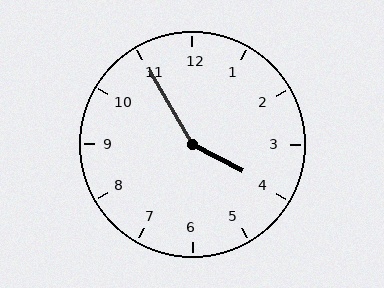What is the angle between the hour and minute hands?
Approximately 148 degrees.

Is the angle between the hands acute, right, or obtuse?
It is obtuse.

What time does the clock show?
3:55.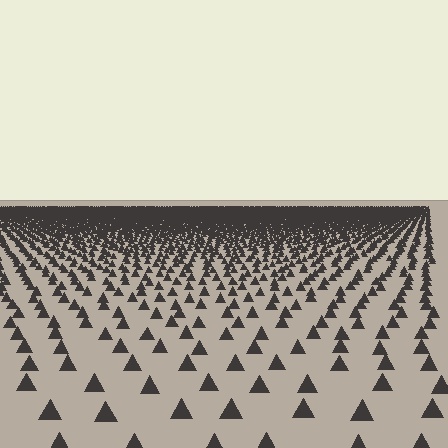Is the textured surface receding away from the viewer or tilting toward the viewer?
The surface is receding away from the viewer. Texture elements get smaller and denser toward the top.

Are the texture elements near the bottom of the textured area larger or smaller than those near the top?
Larger. Near the bottom, elements are closer to the viewer and appear at a bigger on-screen size.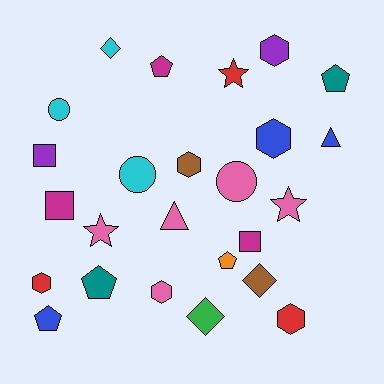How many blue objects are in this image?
There are 3 blue objects.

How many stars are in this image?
There are 3 stars.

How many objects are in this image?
There are 25 objects.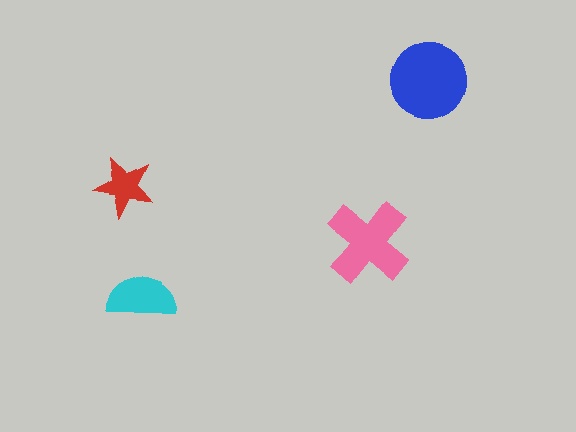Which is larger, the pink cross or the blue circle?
The blue circle.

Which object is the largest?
The blue circle.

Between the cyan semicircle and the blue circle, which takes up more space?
The blue circle.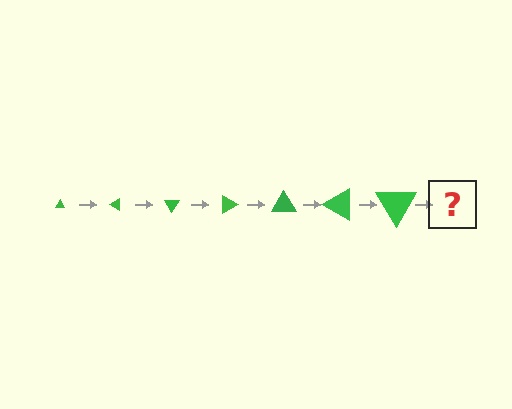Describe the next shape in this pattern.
It should be a triangle, larger than the previous one and rotated 210 degrees from the start.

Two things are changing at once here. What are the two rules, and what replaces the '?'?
The two rules are that the triangle grows larger each step and it rotates 30 degrees each step. The '?' should be a triangle, larger than the previous one and rotated 210 degrees from the start.